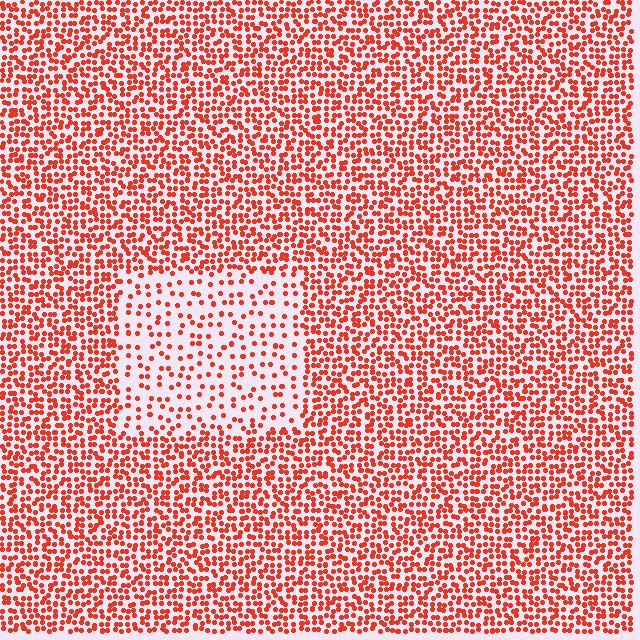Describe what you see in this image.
The image contains small red elements arranged at two different densities. A rectangle-shaped region is visible where the elements are less densely packed than the surrounding area.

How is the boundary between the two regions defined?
The boundary is defined by a change in element density (approximately 2.4x ratio). All elements are the same color, size, and shape.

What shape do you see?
I see a rectangle.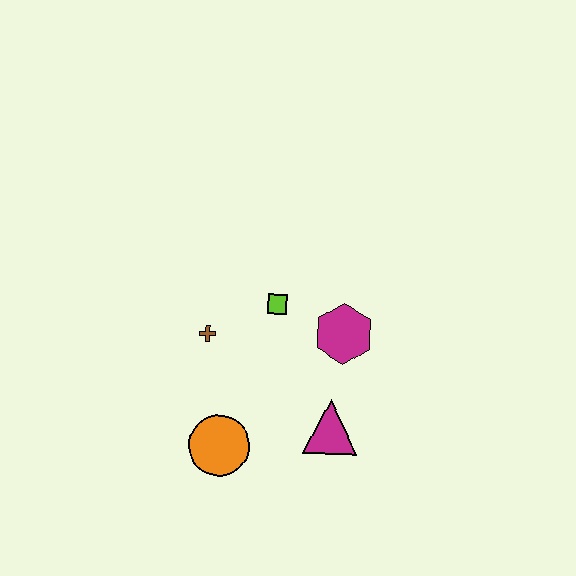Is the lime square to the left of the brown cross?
No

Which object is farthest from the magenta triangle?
The brown cross is farthest from the magenta triangle.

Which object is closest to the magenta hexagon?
The lime square is closest to the magenta hexagon.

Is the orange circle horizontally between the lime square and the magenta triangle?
No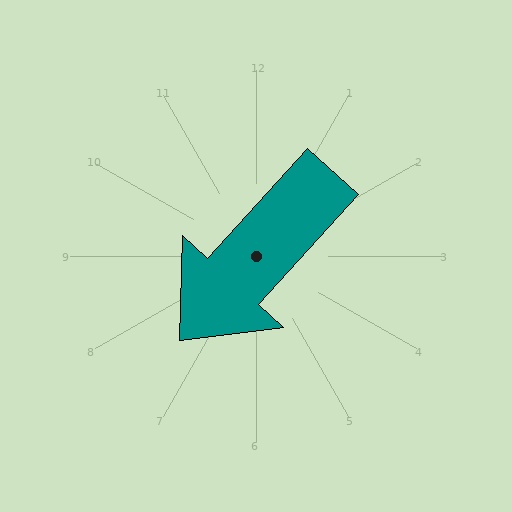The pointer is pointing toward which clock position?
Roughly 7 o'clock.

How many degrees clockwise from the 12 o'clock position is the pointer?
Approximately 222 degrees.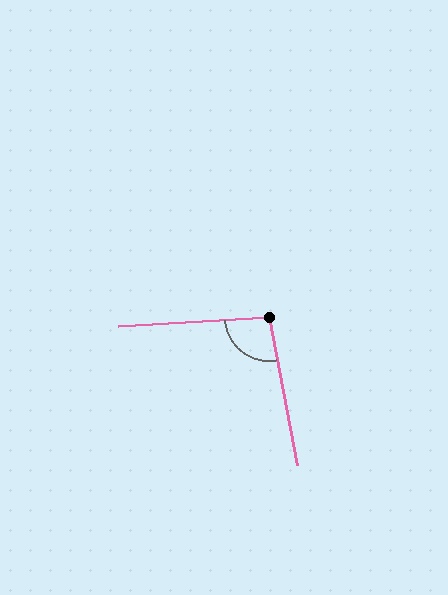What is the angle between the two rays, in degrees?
Approximately 97 degrees.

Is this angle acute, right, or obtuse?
It is obtuse.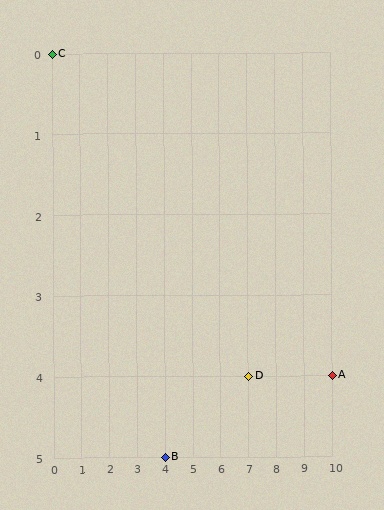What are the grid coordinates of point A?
Point A is at grid coordinates (10, 4).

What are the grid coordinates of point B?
Point B is at grid coordinates (4, 5).